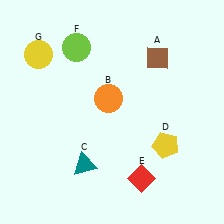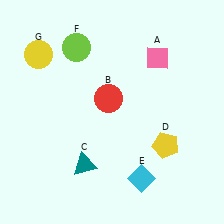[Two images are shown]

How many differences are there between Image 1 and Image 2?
There are 3 differences between the two images.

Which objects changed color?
A changed from brown to pink. B changed from orange to red. E changed from red to cyan.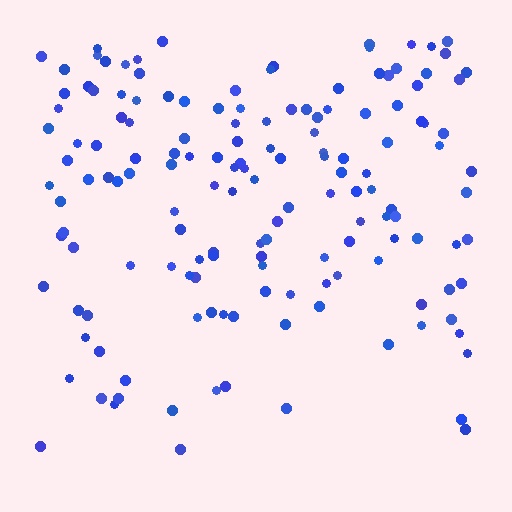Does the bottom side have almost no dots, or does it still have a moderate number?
Still a moderate number, just noticeably fewer than the top.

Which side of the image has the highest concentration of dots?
The top.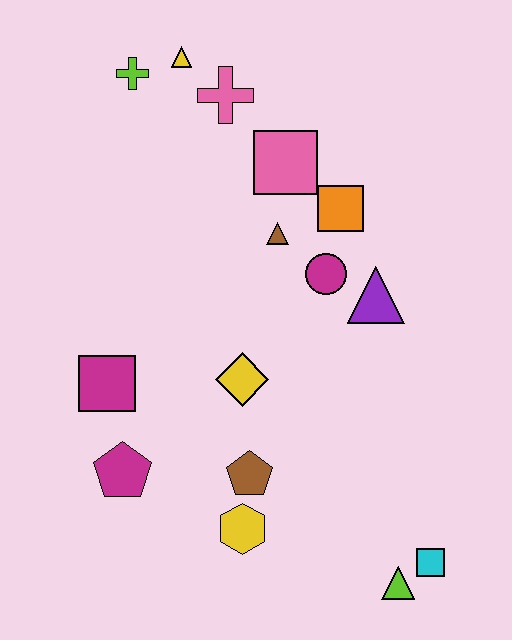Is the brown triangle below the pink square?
Yes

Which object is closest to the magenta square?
The magenta pentagon is closest to the magenta square.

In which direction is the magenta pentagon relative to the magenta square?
The magenta pentagon is below the magenta square.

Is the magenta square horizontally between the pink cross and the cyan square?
No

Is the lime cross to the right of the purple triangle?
No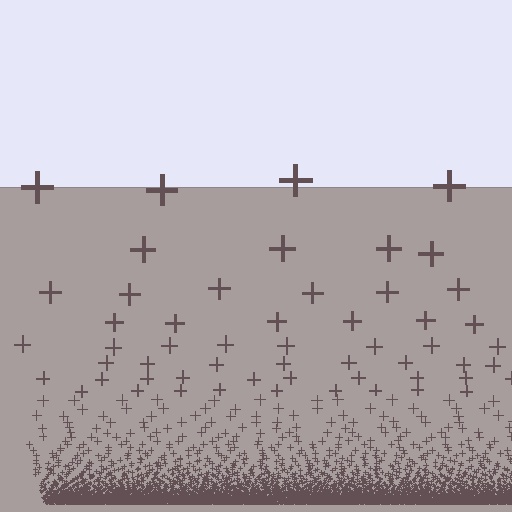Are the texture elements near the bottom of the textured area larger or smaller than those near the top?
Smaller. The gradient is inverted — elements near the bottom are smaller and denser.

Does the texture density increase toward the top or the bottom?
Density increases toward the bottom.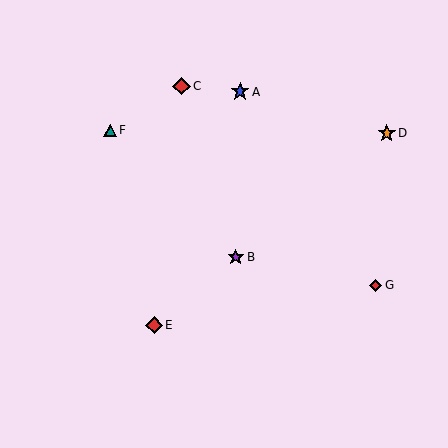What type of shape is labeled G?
Shape G is a red diamond.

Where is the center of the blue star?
The center of the blue star is at (240, 92).